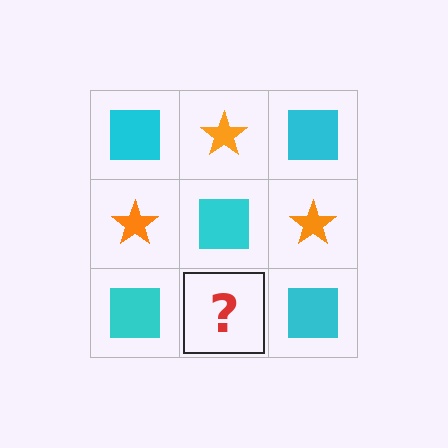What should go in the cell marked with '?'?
The missing cell should contain an orange star.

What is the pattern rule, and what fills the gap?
The rule is that it alternates cyan square and orange star in a checkerboard pattern. The gap should be filled with an orange star.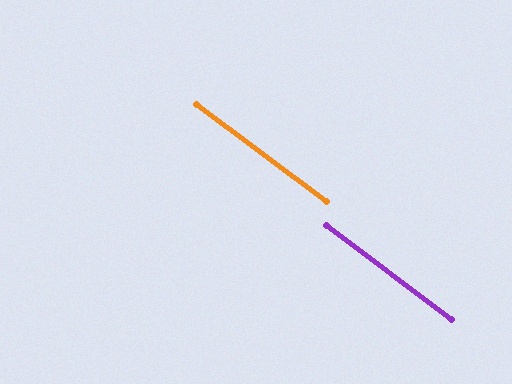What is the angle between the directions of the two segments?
Approximately 0 degrees.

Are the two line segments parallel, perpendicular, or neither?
Parallel — their directions differ by only 0.2°.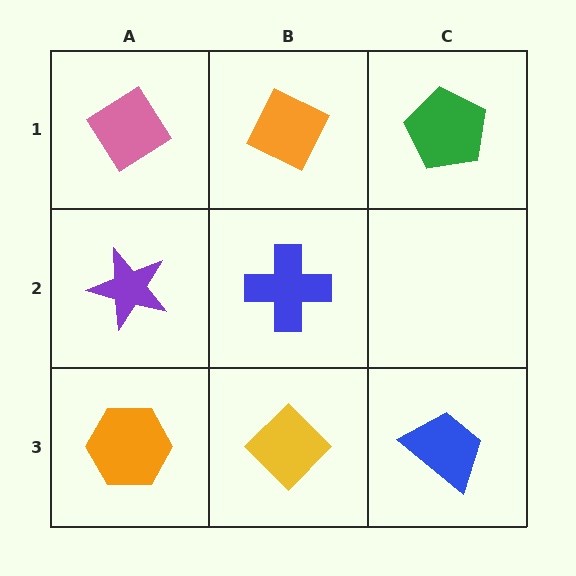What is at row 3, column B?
A yellow diamond.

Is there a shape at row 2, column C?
No, that cell is empty.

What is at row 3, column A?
An orange hexagon.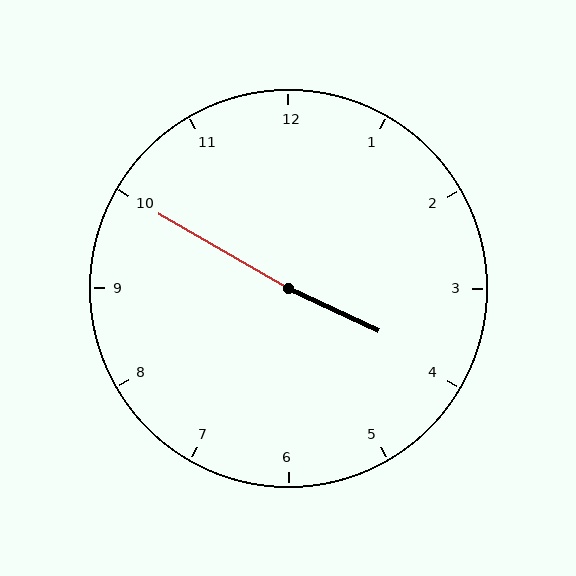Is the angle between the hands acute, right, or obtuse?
It is obtuse.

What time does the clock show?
3:50.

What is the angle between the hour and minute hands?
Approximately 175 degrees.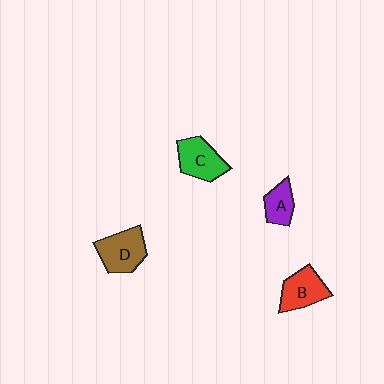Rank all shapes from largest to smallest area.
From largest to smallest: D (brown), C (green), B (red), A (purple).